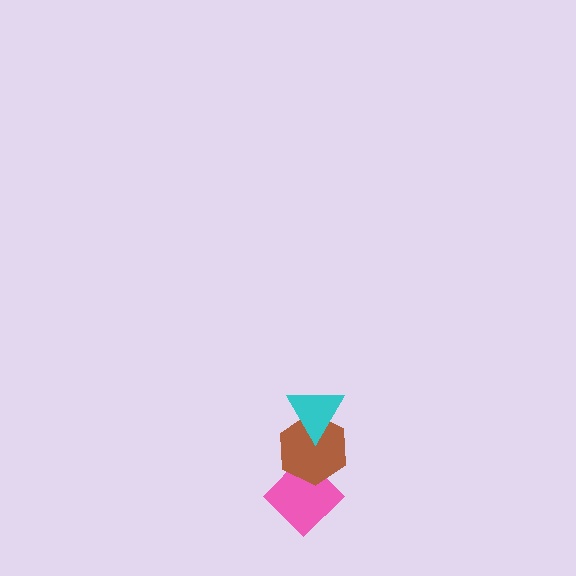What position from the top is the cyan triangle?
The cyan triangle is 1st from the top.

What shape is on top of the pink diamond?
The brown hexagon is on top of the pink diamond.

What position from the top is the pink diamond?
The pink diamond is 3rd from the top.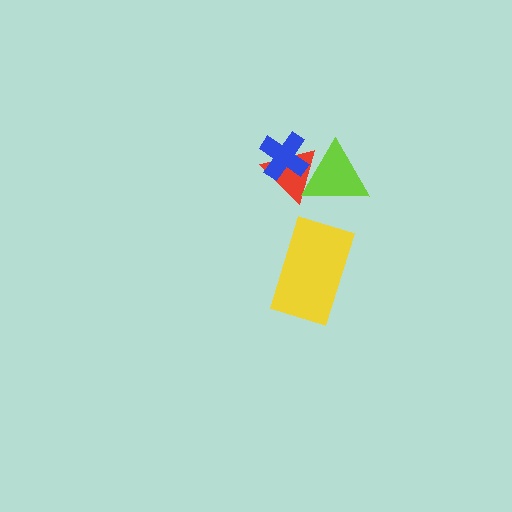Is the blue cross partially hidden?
Yes, it is partially covered by another shape.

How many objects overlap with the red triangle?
2 objects overlap with the red triangle.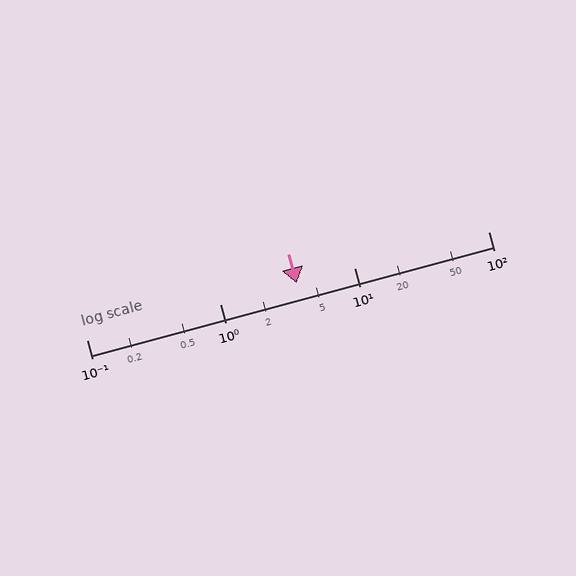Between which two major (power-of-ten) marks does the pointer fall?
The pointer is between 1 and 10.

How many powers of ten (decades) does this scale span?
The scale spans 3 decades, from 0.1 to 100.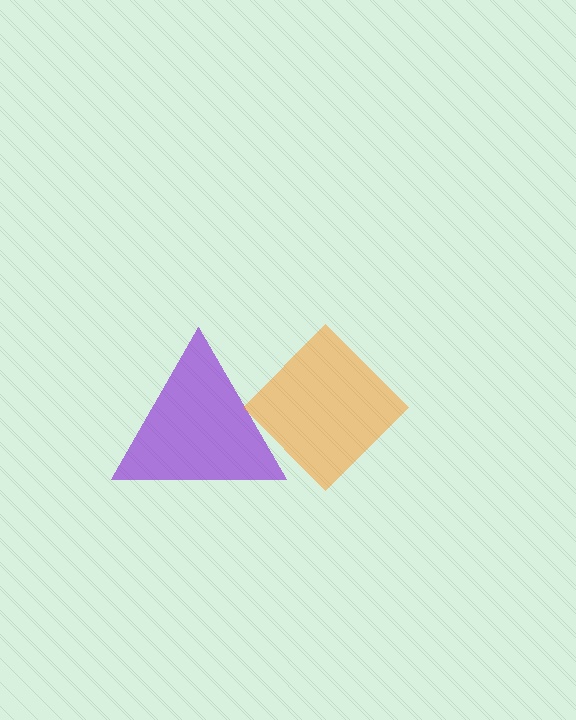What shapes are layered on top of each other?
The layered shapes are: a purple triangle, an orange diamond.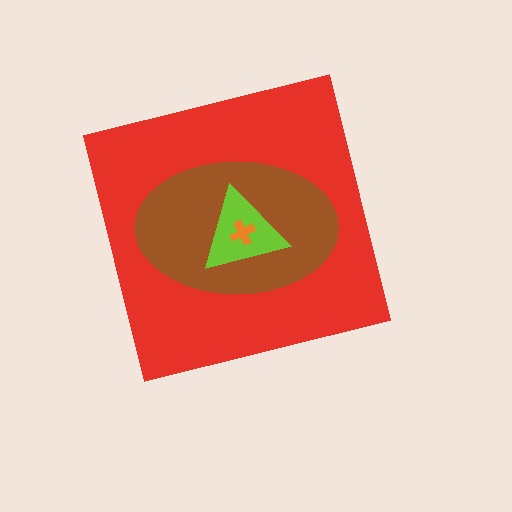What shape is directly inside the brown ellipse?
The lime triangle.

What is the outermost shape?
The red square.